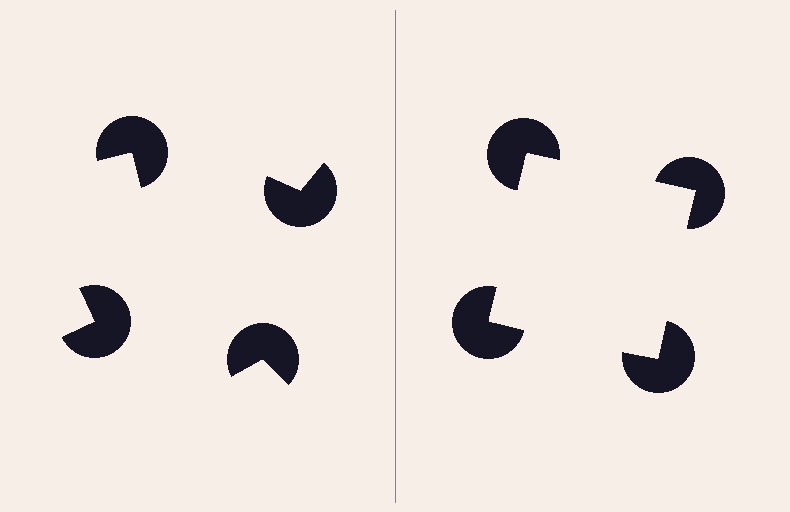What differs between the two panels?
The pac-man discs are positioned identically on both sides; only the wedge orientations differ. On the right they align to a square; on the left they are misaligned.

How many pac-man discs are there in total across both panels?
8 — 4 on each side.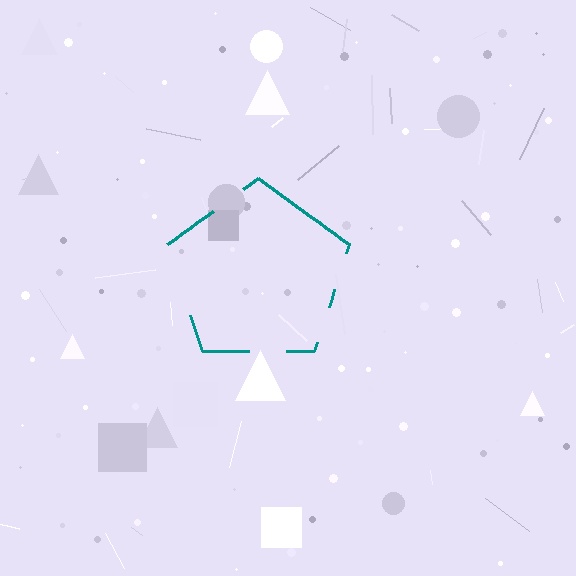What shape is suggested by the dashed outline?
The dashed outline suggests a pentagon.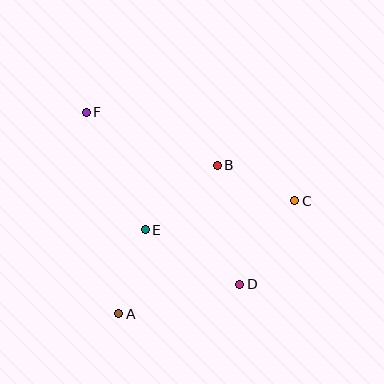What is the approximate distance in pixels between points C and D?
The distance between C and D is approximately 100 pixels.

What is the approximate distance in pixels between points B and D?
The distance between B and D is approximately 121 pixels.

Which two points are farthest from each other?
Points D and F are farthest from each other.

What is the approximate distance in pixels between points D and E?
The distance between D and E is approximately 109 pixels.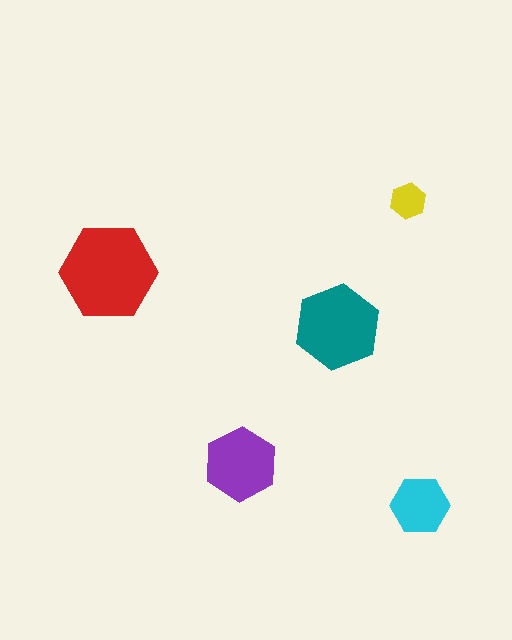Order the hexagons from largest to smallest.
the red one, the teal one, the purple one, the cyan one, the yellow one.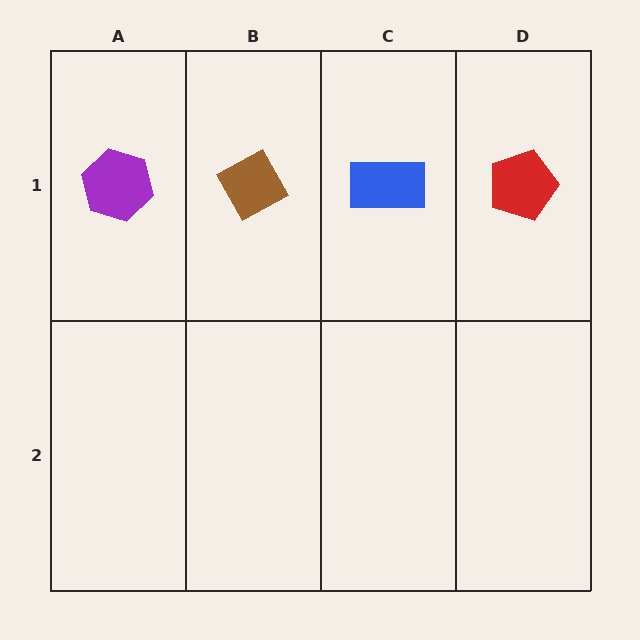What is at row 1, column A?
A purple hexagon.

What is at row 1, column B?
A brown diamond.